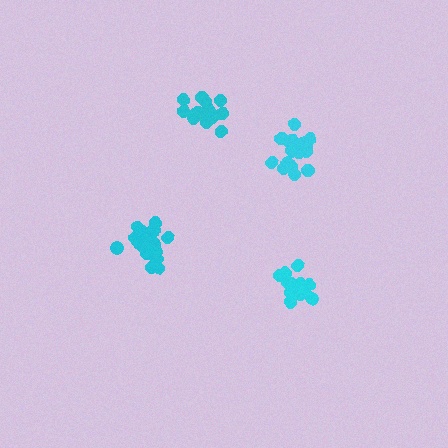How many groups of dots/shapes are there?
There are 4 groups.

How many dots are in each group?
Group 1: 17 dots, Group 2: 15 dots, Group 3: 20 dots, Group 4: 15 dots (67 total).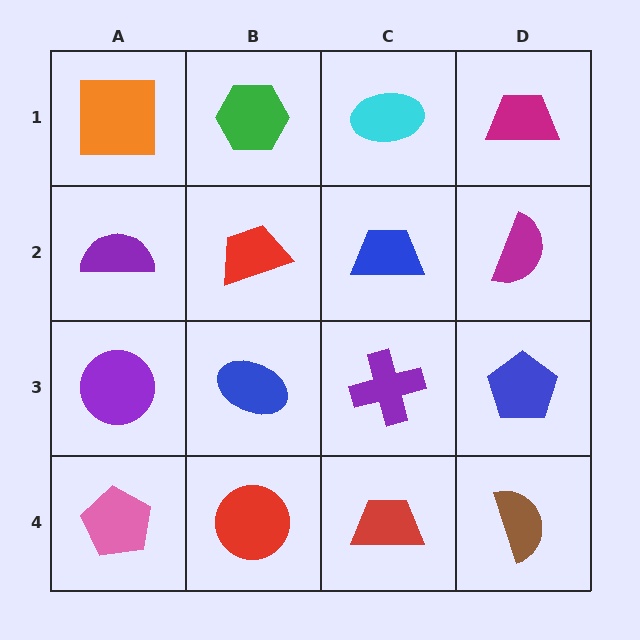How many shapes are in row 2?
4 shapes.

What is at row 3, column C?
A purple cross.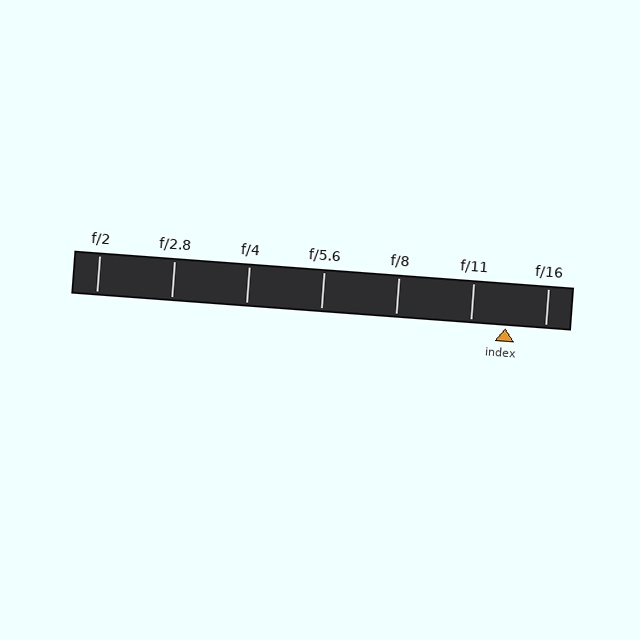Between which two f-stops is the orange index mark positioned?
The index mark is between f/11 and f/16.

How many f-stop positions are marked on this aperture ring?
There are 7 f-stop positions marked.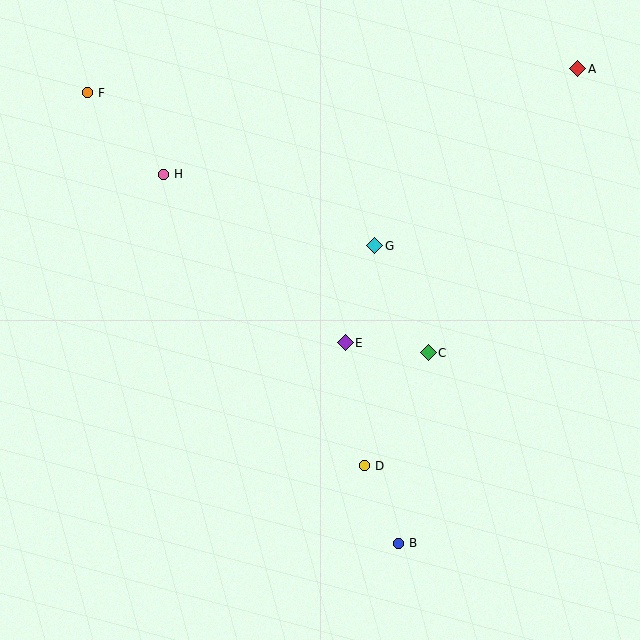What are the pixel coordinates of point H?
Point H is at (164, 174).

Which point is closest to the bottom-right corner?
Point B is closest to the bottom-right corner.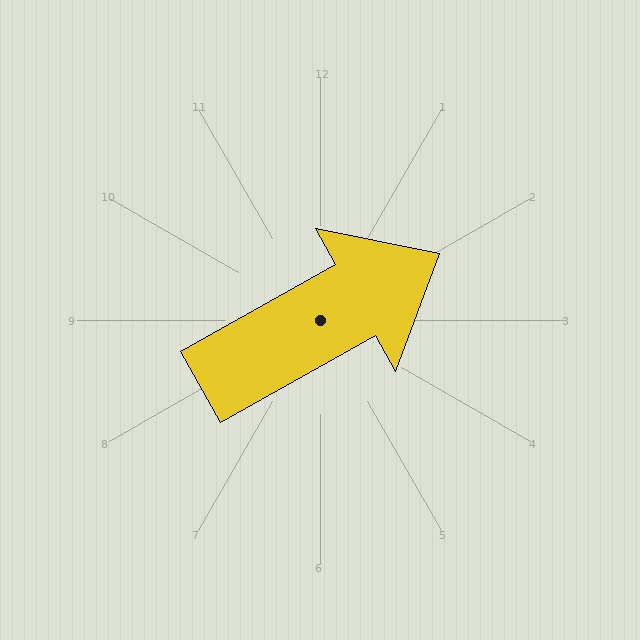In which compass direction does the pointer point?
Northeast.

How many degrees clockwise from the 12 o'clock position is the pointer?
Approximately 61 degrees.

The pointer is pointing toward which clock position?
Roughly 2 o'clock.